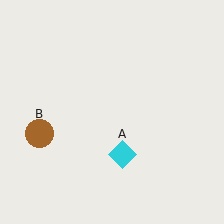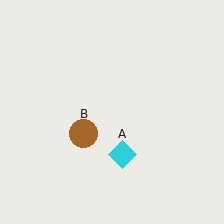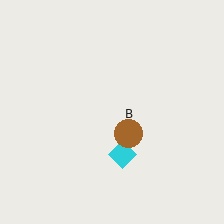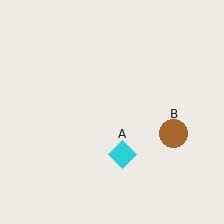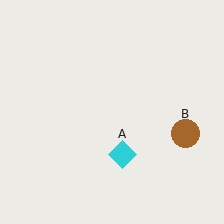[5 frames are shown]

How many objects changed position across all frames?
1 object changed position: brown circle (object B).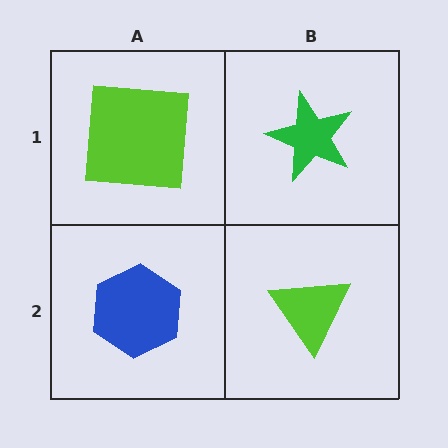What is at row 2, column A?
A blue hexagon.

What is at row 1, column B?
A green star.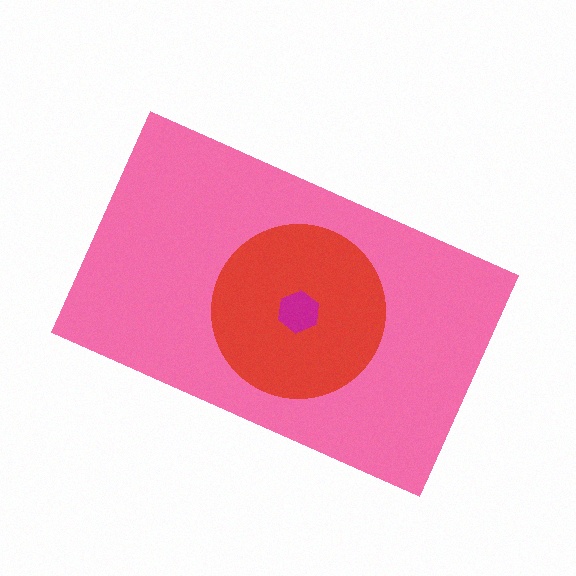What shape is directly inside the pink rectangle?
The red circle.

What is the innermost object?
The magenta hexagon.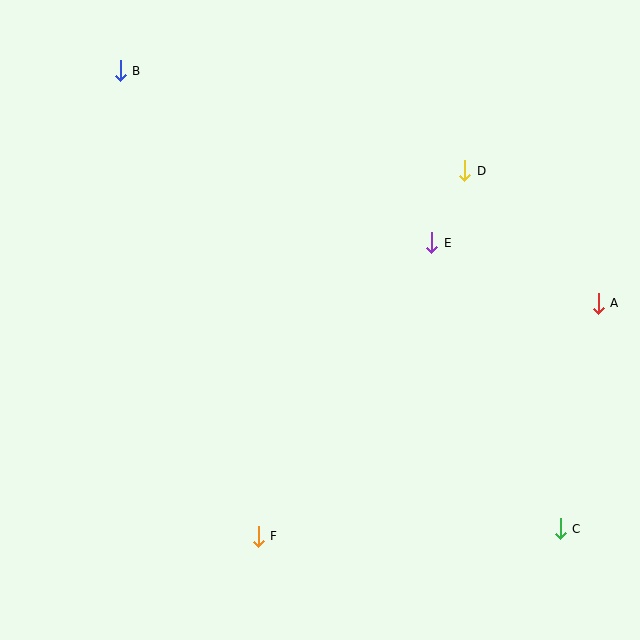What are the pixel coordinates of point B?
Point B is at (120, 71).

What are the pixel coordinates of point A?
Point A is at (598, 303).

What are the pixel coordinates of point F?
Point F is at (258, 536).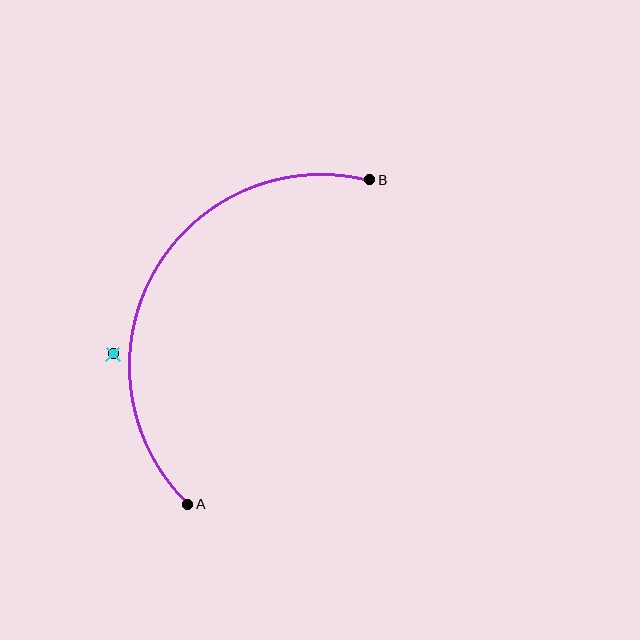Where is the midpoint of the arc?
The arc midpoint is the point on the curve farthest from the straight line joining A and B. It sits to the left of that line.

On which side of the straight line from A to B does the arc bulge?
The arc bulges to the left of the straight line connecting A and B.